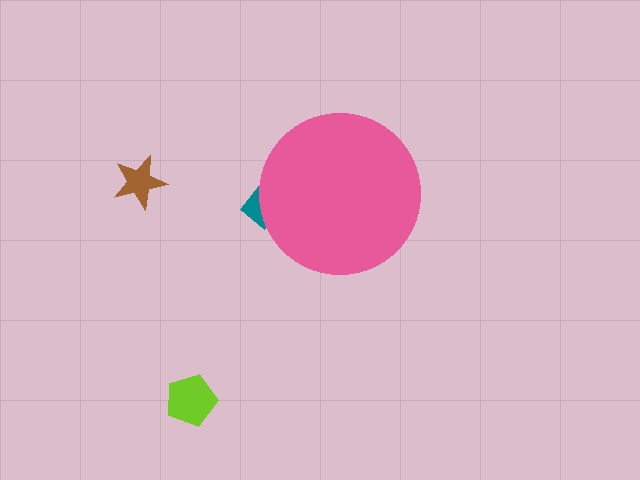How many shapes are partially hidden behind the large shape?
1 shape is partially hidden.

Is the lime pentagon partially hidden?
No, the lime pentagon is fully visible.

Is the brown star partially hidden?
No, the brown star is fully visible.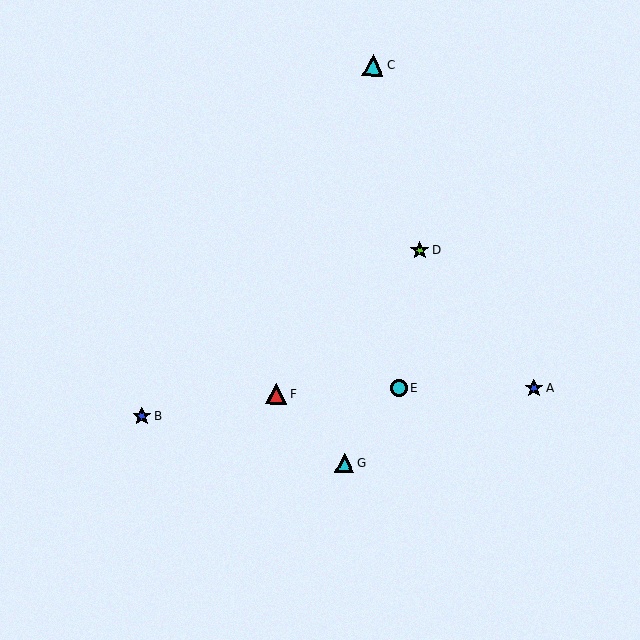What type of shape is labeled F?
Shape F is a red triangle.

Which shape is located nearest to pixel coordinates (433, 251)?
The lime star (labeled D) at (419, 250) is nearest to that location.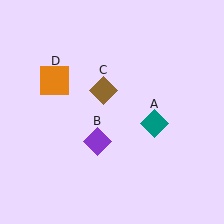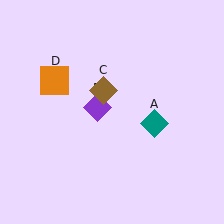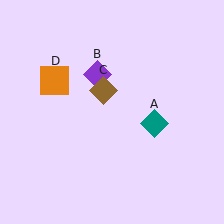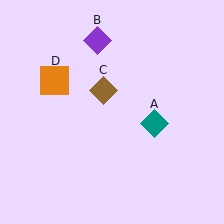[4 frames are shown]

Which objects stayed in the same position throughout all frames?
Teal diamond (object A) and brown diamond (object C) and orange square (object D) remained stationary.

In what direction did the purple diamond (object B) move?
The purple diamond (object B) moved up.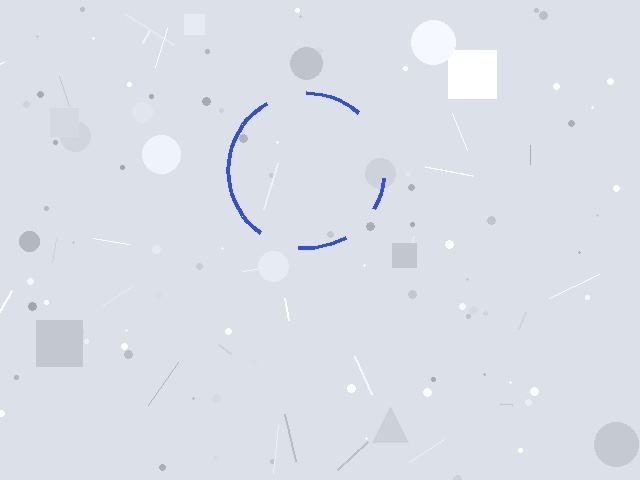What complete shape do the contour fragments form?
The contour fragments form a circle.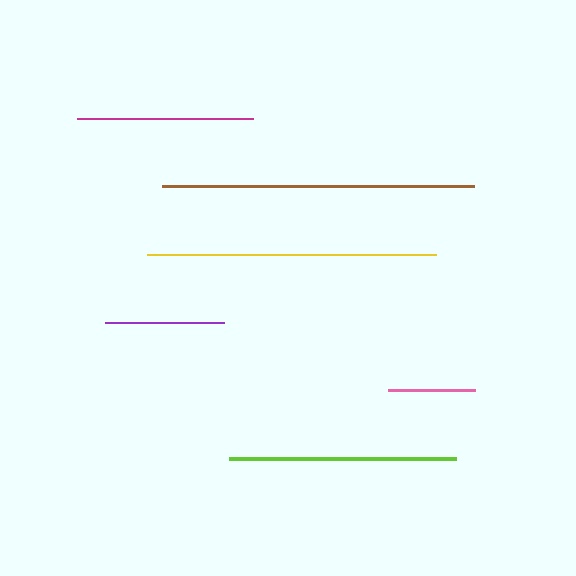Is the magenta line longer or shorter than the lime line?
The lime line is longer than the magenta line.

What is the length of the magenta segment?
The magenta segment is approximately 176 pixels long.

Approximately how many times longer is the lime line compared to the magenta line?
The lime line is approximately 1.3 times the length of the magenta line.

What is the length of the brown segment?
The brown segment is approximately 312 pixels long.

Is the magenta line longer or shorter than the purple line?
The magenta line is longer than the purple line.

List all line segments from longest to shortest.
From longest to shortest: brown, yellow, lime, magenta, purple, pink.